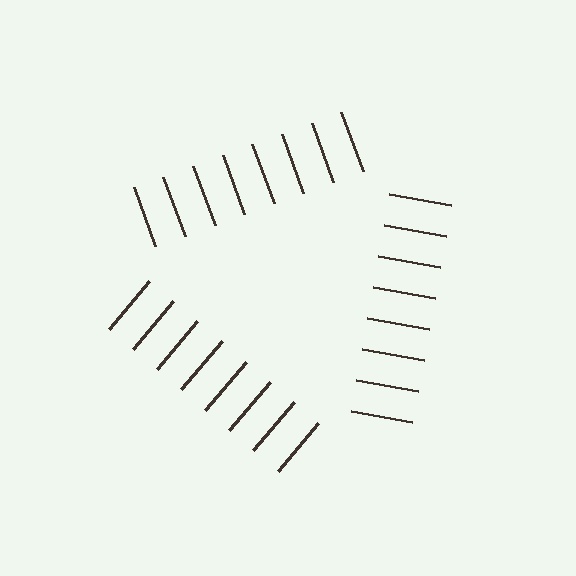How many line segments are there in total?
24 — 8 along each of the 3 edges.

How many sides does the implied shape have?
3 sides — the line-ends trace a triangle.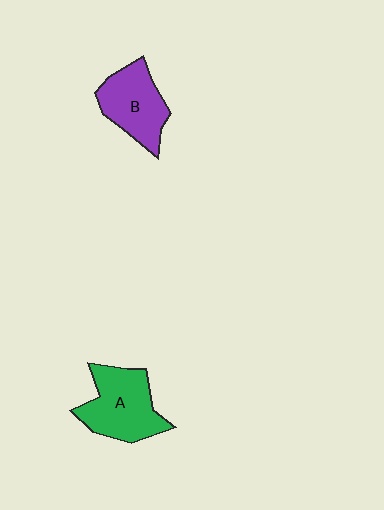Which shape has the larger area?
Shape A (green).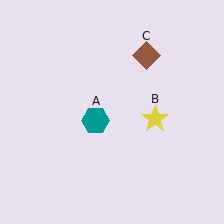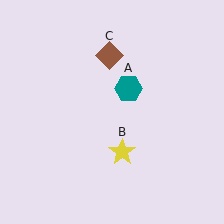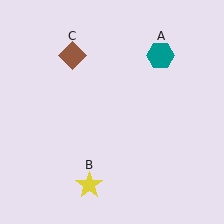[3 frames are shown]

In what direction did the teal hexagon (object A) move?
The teal hexagon (object A) moved up and to the right.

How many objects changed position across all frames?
3 objects changed position: teal hexagon (object A), yellow star (object B), brown diamond (object C).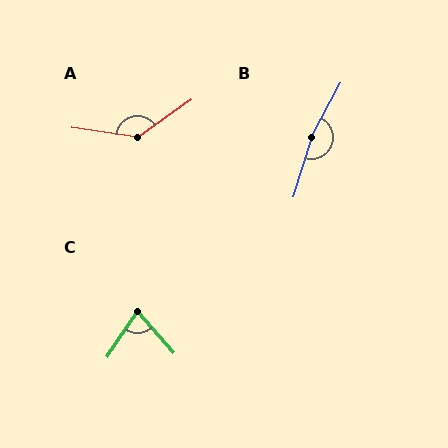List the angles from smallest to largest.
C (75°), A (137°), B (169°).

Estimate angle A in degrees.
Approximately 137 degrees.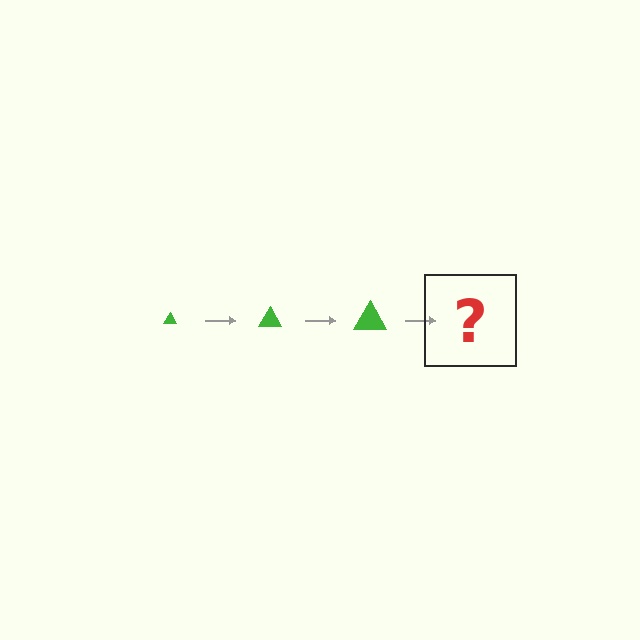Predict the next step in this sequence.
The next step is a green triangle, larger than the previous one.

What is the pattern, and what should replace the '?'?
The pattern is that the triangle gets progressively larger each step. The '?' should be a green triangle, larger than the previous one.